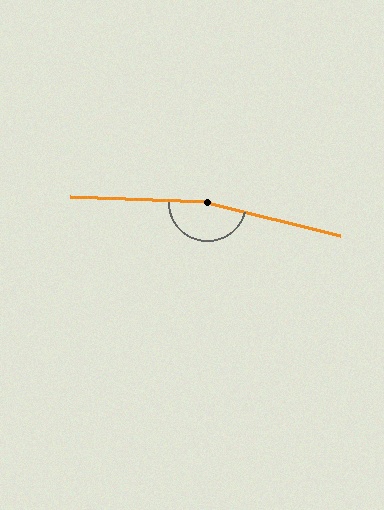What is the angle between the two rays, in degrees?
Approximately 168 degrees.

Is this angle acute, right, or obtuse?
It is obtuse.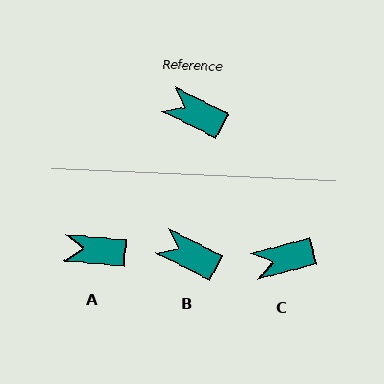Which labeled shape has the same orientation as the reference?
B.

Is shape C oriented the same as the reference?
No, it is off by about 42 degrees.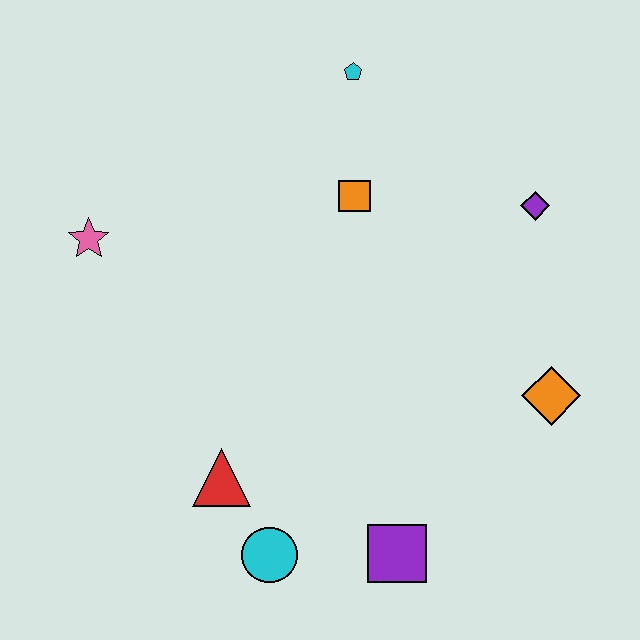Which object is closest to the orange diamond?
The purple diamond is closest to the orange diamond.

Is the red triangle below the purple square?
No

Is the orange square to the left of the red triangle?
No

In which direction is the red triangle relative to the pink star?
The red triangle is below the pink star.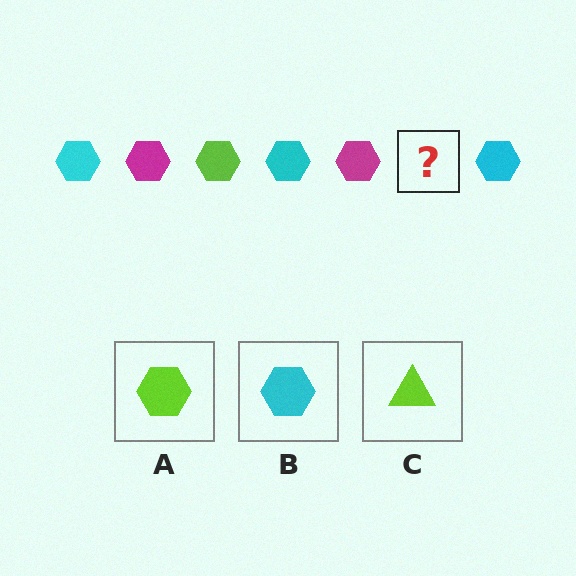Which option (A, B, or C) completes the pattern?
A.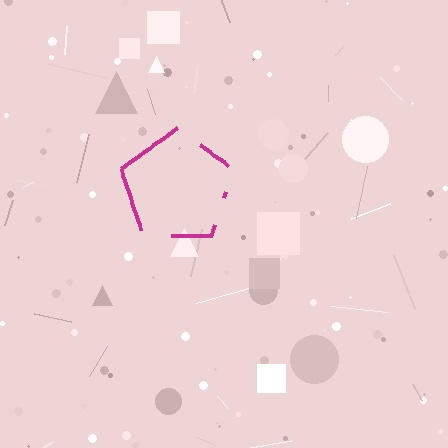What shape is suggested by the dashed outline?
The dashed outline suggests a pentagon.